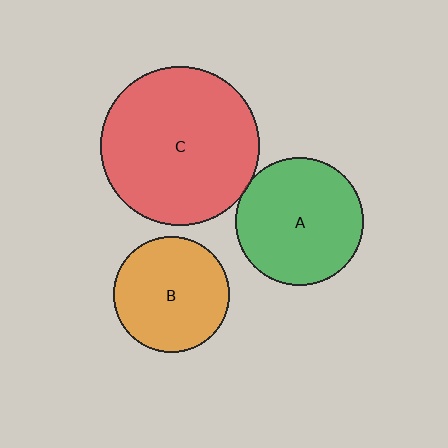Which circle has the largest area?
Circle C (red).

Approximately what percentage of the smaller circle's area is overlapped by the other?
Approximately 5%.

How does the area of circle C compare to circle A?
Approximately 1.5 times.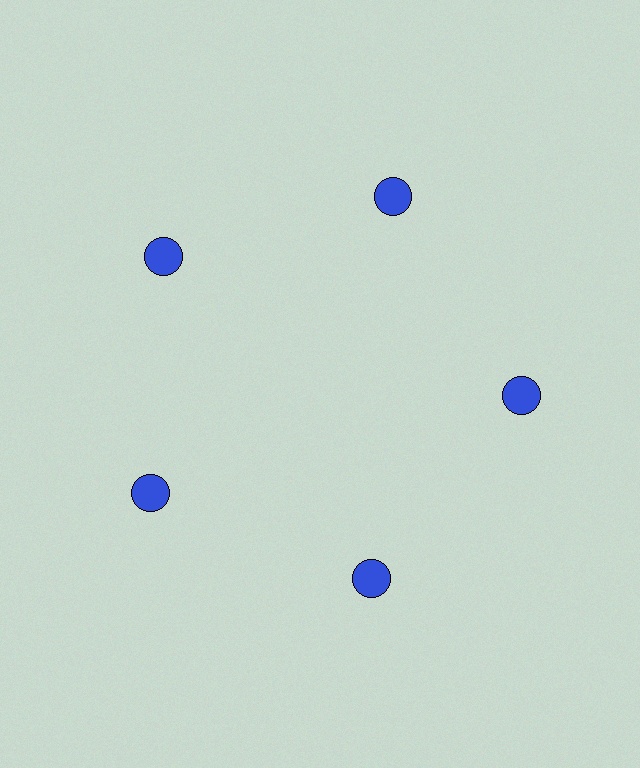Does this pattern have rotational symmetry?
Yes, this pattern has 5-fold rotational symmetry. It looks the same after rotating 72 degrees around the center.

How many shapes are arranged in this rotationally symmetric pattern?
There are 5 shapes, arranged in 5 groups of 1.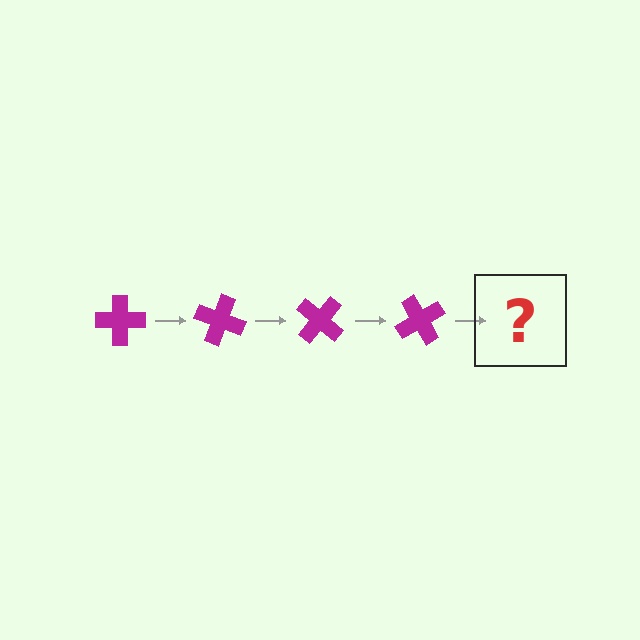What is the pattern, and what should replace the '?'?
The pattern is that the cross rotates 20 degrees each step. The '?' should be a magenta cross rotated 80 degrees.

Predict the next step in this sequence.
The next step is a magenta cross rotated 80 degrees.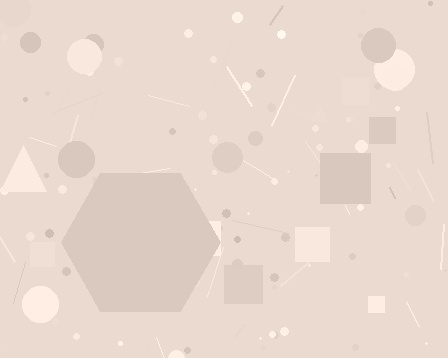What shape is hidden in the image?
A hexagon is hidden in the image.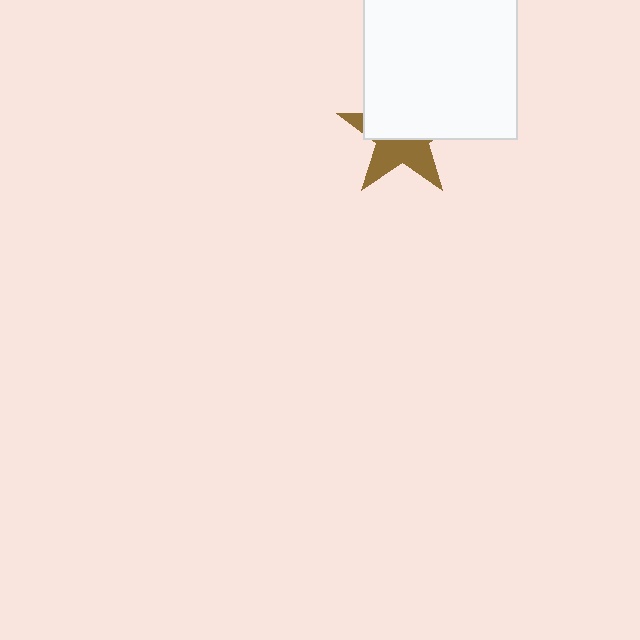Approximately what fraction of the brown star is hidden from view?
Roughly 54% of the brown star is hidden behind the white square.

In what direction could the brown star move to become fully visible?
The brown star could move down. That would shift it out from behind the white square entirely.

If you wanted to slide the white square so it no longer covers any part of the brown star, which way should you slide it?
Slide it up — that is the most direct way to separate the two shapes.